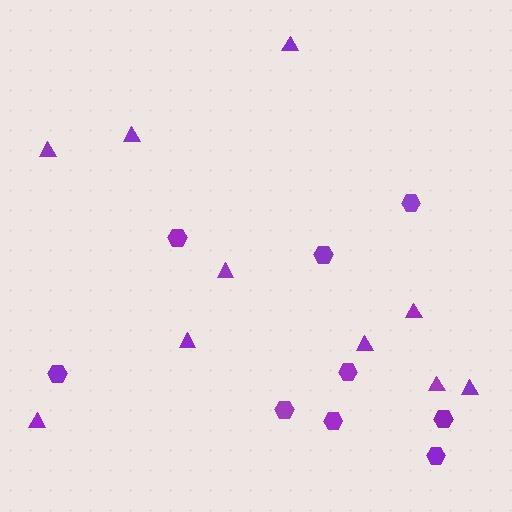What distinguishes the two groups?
There are 2 groups: one group of triangles (10) and one group of hexagons (9).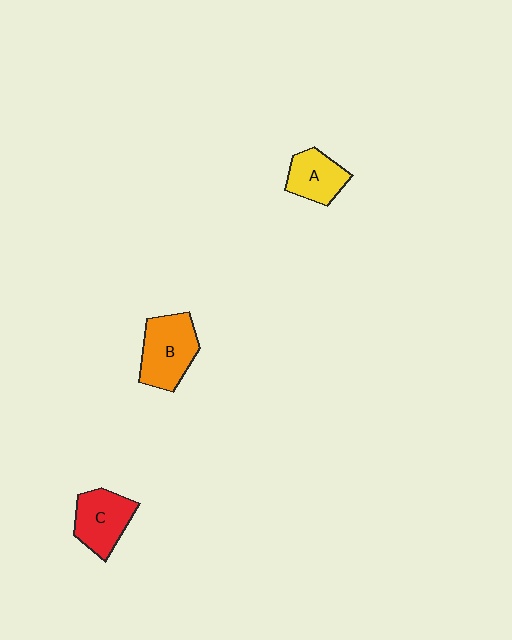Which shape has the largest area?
Shape B (orange).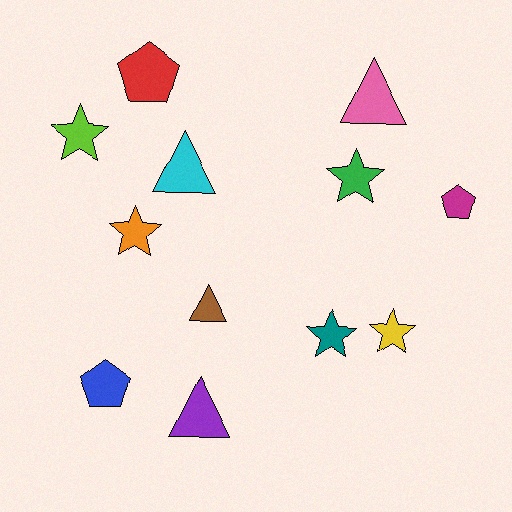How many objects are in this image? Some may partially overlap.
There are 12 objects.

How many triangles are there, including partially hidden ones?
There are 4 triangles.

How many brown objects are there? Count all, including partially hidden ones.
There is 1 brown object.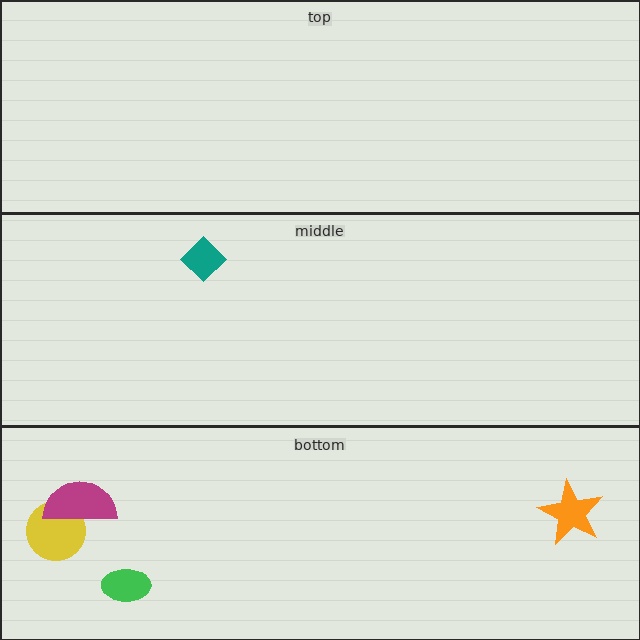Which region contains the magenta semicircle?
The bottom region.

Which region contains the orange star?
The bottom region.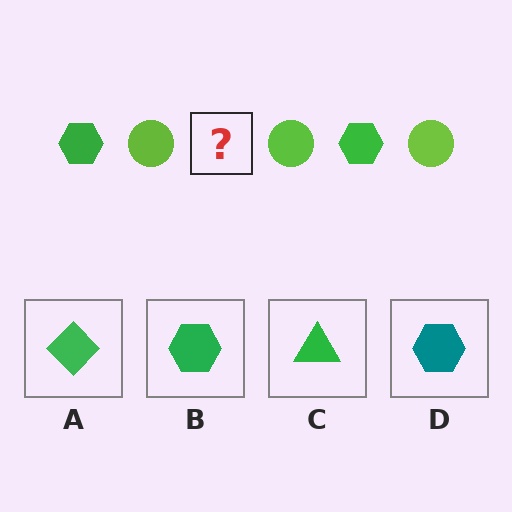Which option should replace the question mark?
Option B.